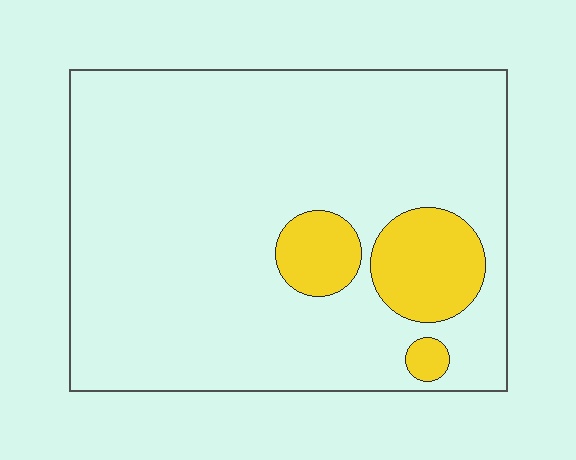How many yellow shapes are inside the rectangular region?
3.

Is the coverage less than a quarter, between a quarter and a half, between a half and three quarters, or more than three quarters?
Less than a quarter.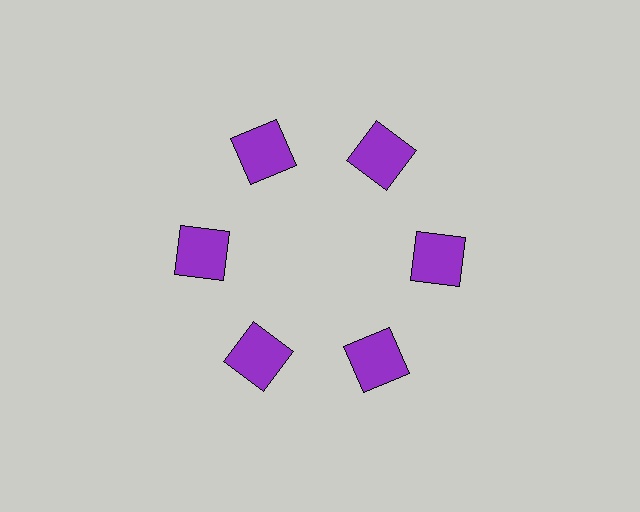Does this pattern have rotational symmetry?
Yes, this pattern has 6-fold rotational symmetry. It looks the same after rotating 60 degrees around the center.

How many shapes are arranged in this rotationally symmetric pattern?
There are 6 shapes, arranged in 6 groups of 1.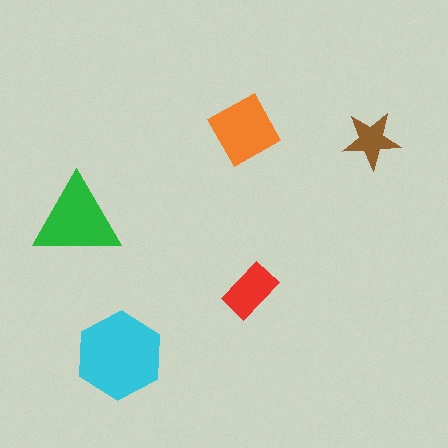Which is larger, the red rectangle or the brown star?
The red rectangle.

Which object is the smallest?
The brown star.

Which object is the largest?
The cyan hexagon.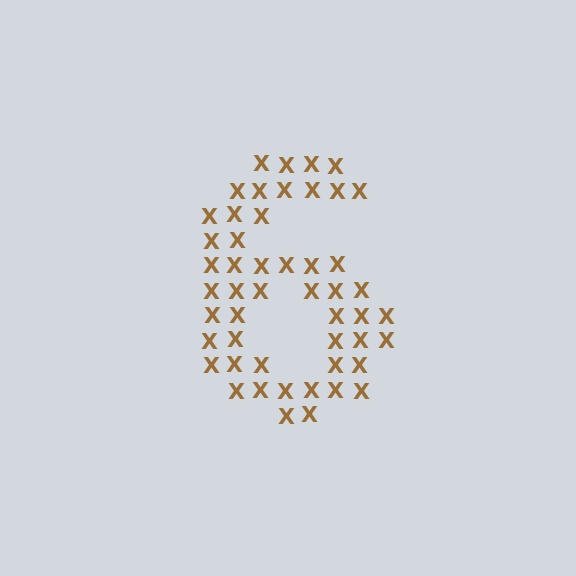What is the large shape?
The large shape is the digit 6.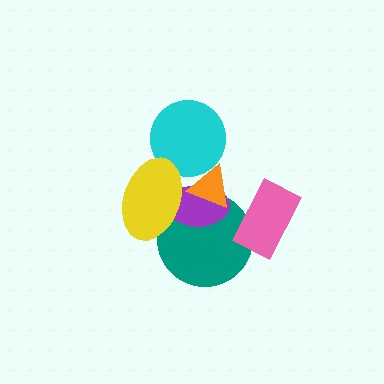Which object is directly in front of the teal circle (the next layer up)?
The purple ellipse is directly in front of the teal circle.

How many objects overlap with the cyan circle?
2 objects overlap with the cyan circle.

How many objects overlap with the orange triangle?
4 objects overlap with the orange triangle.